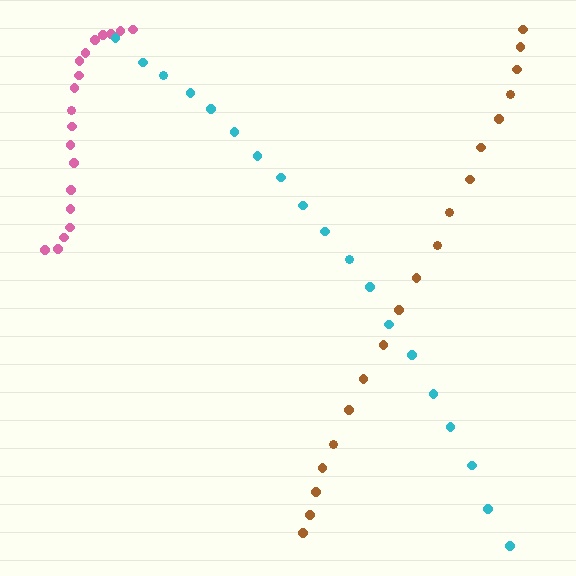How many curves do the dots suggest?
There are 3 distinct paths.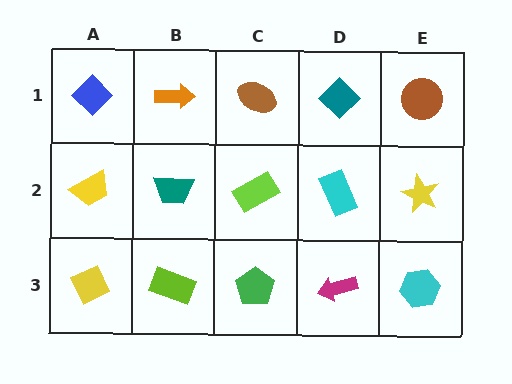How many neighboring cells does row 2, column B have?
4.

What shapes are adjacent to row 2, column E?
A brown circle (row 1, column E), a cyan hexagon (row 3, column E), a cyan rectangle (row 2, column D).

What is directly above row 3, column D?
A cyan rectangle.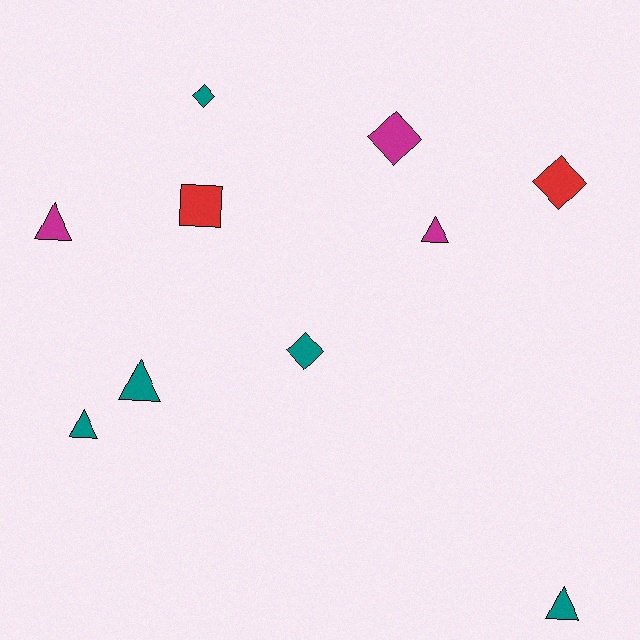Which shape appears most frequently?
Triangle, with 5 objects.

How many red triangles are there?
There are no red triangles.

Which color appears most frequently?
Teal, with 5 objects.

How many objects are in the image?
There are 10 objects.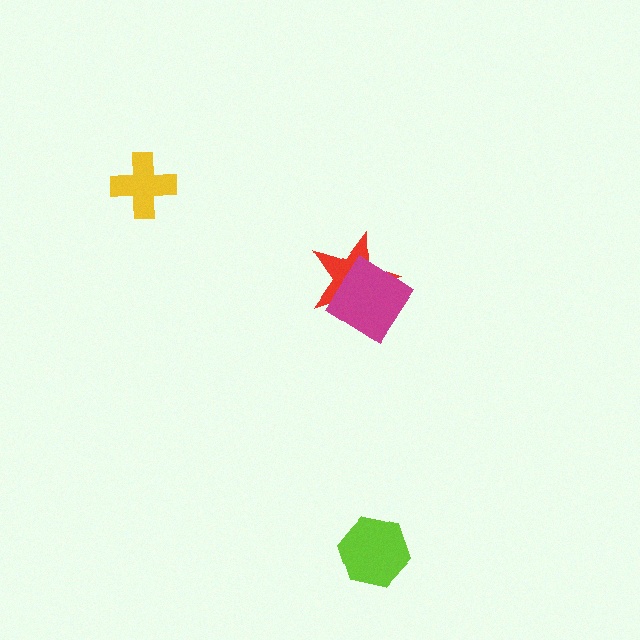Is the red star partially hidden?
Yes, it is partially covered by another shape.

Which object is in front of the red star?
The magenta diamond is in front of the red star.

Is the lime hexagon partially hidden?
No, no other shape covers it.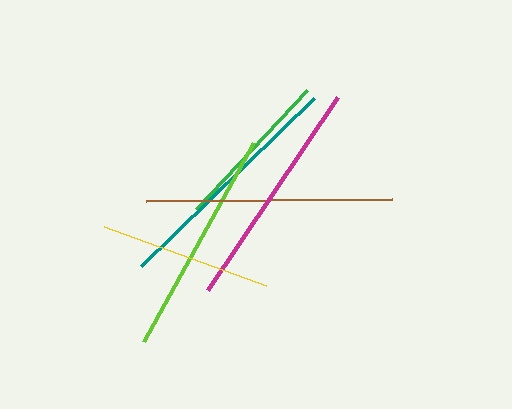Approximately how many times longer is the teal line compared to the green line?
The teal line is approximately 1.5 times the length of the green line.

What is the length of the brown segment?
The brown segment is approximately 246 pixels long.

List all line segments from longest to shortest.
From longest to shortest: brown, teal, magenta, lime, yellow, green.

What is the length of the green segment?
The green segment is approximately 163 pixels long.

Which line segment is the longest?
The brown line is the longest at approximately 246 pixels.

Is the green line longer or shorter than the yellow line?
The yellow line is longer than the green line.